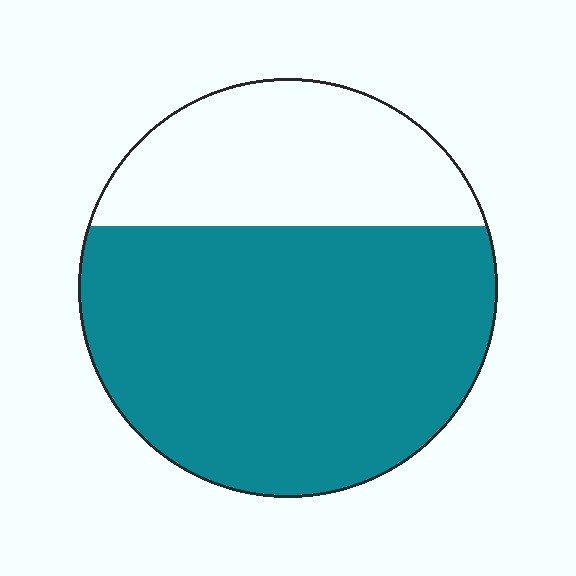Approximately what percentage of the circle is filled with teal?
Approximately 70%.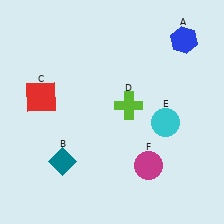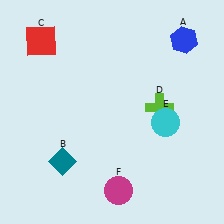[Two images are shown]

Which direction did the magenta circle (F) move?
The magenta circle (F) moved left.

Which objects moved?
The objects that moved are: the red square (C), the lime cross (D), the magenta circle (F).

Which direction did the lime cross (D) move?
The lime cross (D) moved right.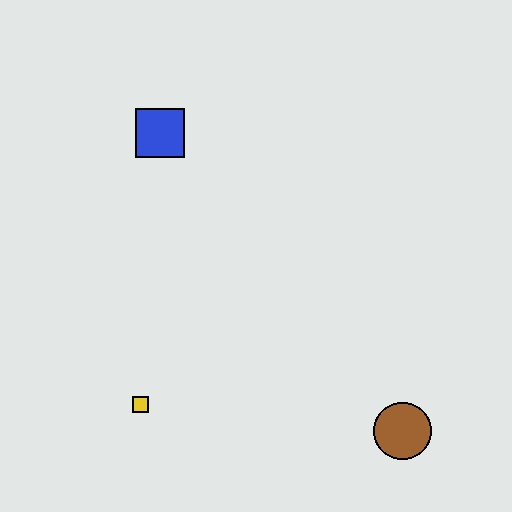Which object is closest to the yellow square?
The brown circle is closest to the yellow square.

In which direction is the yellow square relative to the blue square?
The yellow square is below the blue square.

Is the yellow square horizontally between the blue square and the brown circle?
No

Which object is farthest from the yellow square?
The blue square is farthest from the yellow square.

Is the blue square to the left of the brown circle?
Yes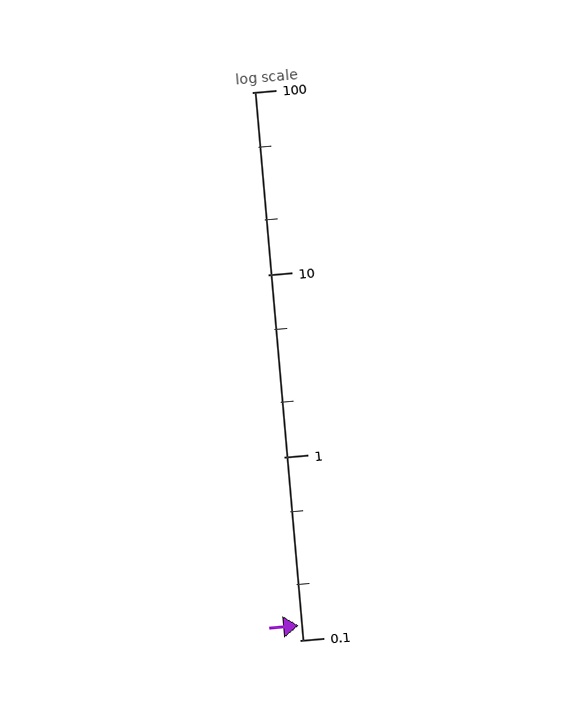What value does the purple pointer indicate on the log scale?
The pointer indicates approximately 0.12.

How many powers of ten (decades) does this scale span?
The scale spans 3 decades, from 0.1 to 100.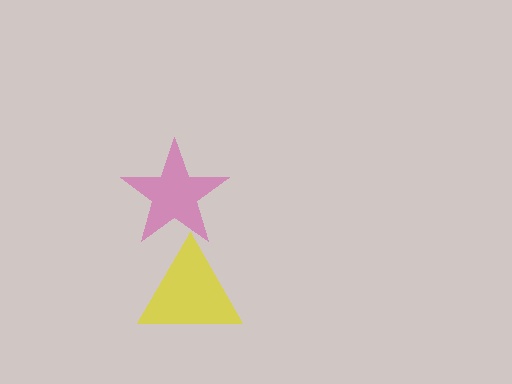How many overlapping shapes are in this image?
There are 2 overlapping shapes in the image.